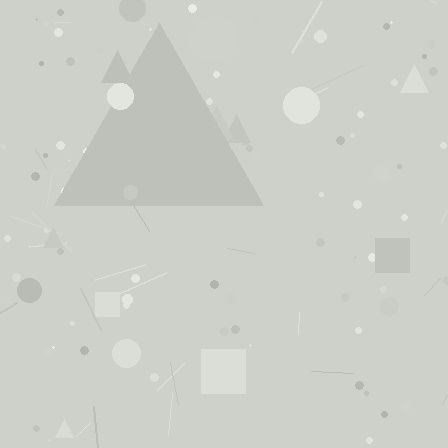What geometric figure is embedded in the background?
A triangle is embedded in the background.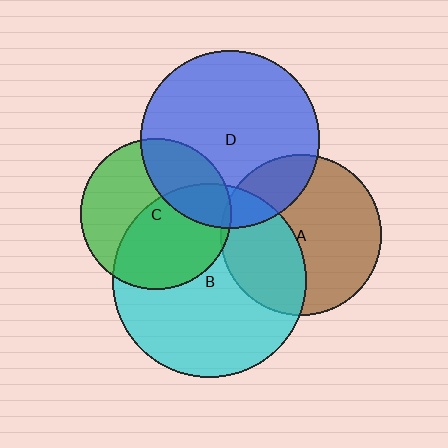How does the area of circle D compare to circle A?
Approximately 1.2 times.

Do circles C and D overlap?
Yes.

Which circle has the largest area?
Circle B (cyan).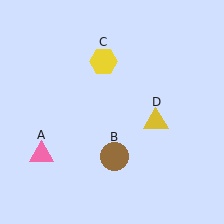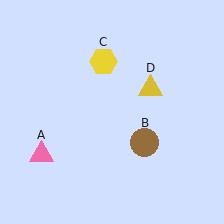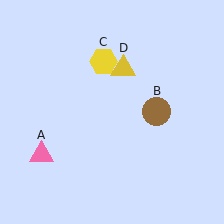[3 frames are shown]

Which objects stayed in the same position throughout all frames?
Pink triangle (object A) and yellow hexagon (object C) remained stationary.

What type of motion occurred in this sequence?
The brown circle (object B), yellow triangle (object D) rotated counterclockwise around the center of the scene.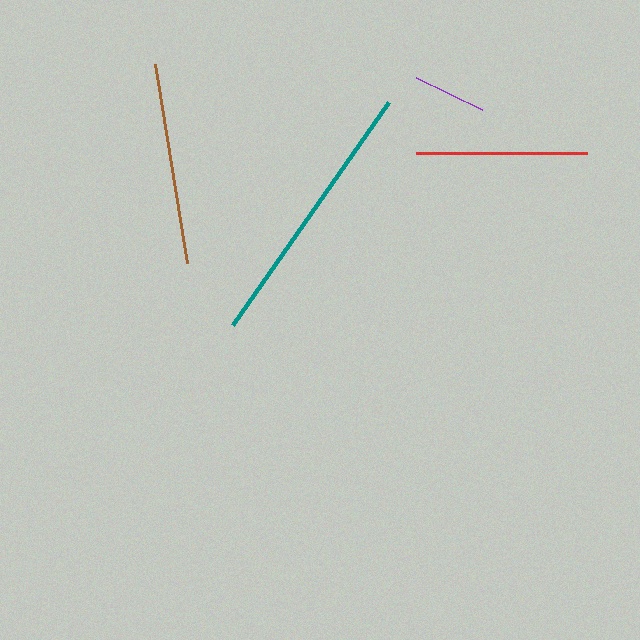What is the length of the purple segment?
The purple segment is approximately 74 pixels long.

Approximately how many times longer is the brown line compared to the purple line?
The brown line is approximately 2.7 times the length of the purple line.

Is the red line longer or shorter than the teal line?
The teal line is longer than the red line.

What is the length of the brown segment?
The brown segment is approximately 202 pixels long.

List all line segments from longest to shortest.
From longest to shortest: teal, brown, red, purple.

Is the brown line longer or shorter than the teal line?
The teal line is longer than the brown line.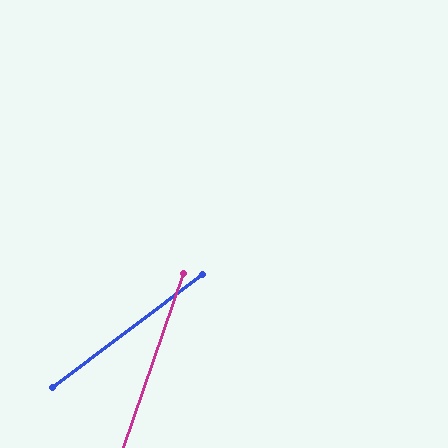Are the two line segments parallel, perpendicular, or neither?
Neither parallel nor perpendicular — they differ by about 34°.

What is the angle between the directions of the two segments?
Approximately 34 degrees.